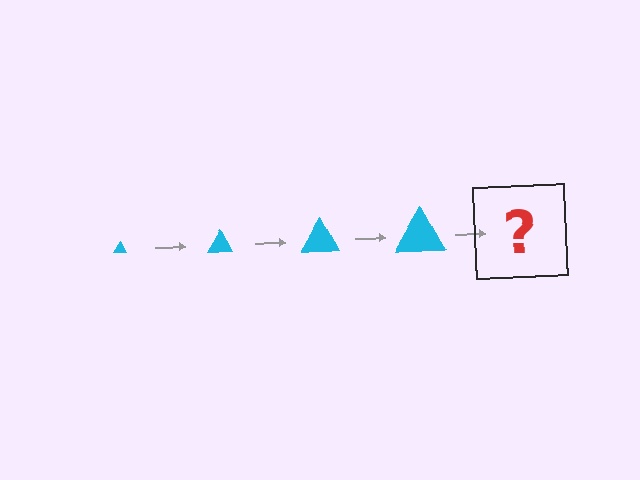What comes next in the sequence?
The next element should be a cyan triangle, larger than the previous one.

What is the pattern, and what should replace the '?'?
The pattern is that the triangle gets progressively larger each step. The '?' should be a cyan triangle, larger than the previous one.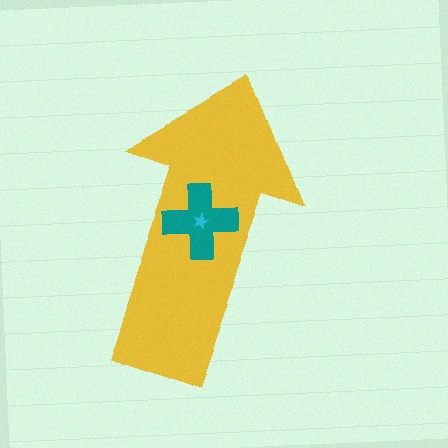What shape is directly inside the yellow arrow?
The teal cross.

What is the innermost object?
The cyan star.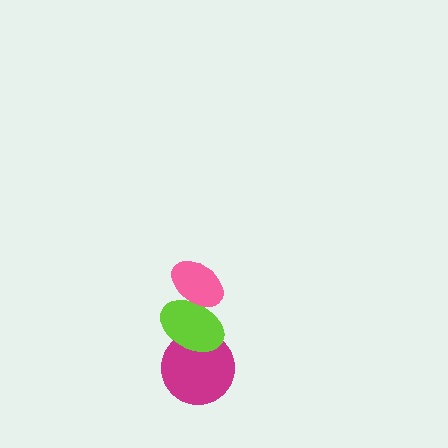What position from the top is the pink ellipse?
The pink ellipse is 1st from the top.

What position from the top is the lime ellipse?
The lime ellipse is 2nd from the top.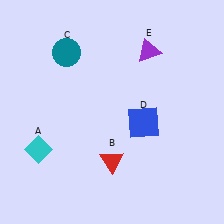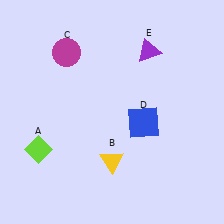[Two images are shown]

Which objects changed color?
A changed from cyan to lime. B changed from red to yellow. C changed from teal to magenta.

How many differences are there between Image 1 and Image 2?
There are 3 differences between the two images.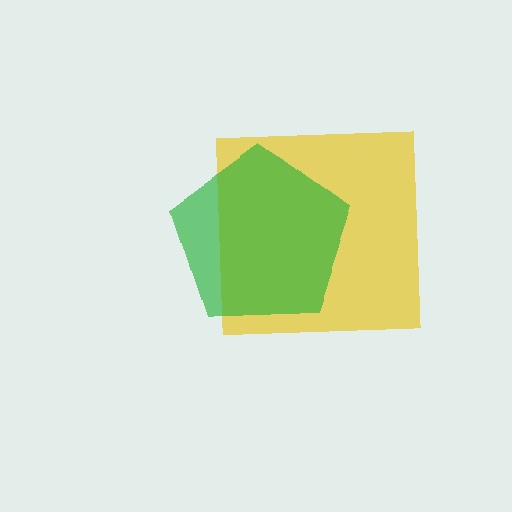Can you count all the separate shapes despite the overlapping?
Yes, there are 2 separate shapes.